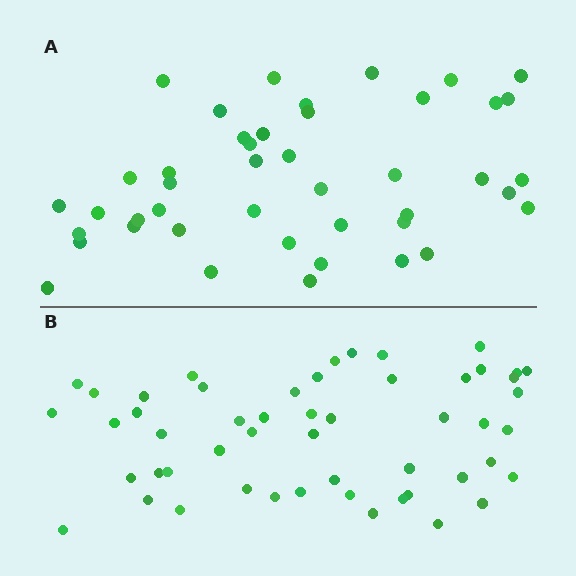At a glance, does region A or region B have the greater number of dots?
Region B (the bottom region) has more dots.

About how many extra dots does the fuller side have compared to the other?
Region B has roughly 8 or so more dots than region A.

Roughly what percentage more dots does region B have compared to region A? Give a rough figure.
About 20% more.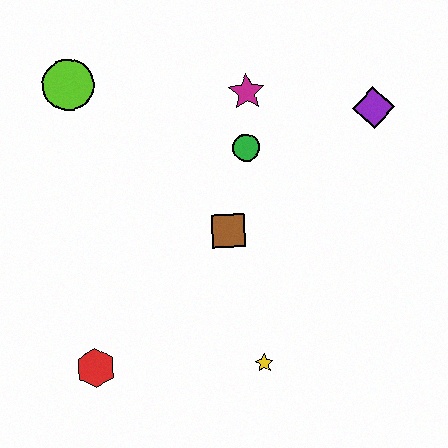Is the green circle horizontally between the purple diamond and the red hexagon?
Yes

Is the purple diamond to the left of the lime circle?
No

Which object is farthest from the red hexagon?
The purple diamond is farthest from the red hexagon.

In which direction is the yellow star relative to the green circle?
The yellow star is below the green circle.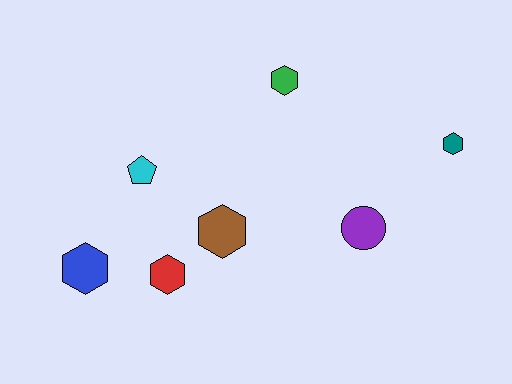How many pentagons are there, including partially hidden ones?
There is 1 pentagon.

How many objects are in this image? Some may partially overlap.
There are 7 objects.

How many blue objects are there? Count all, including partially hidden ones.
There is 1 blue object.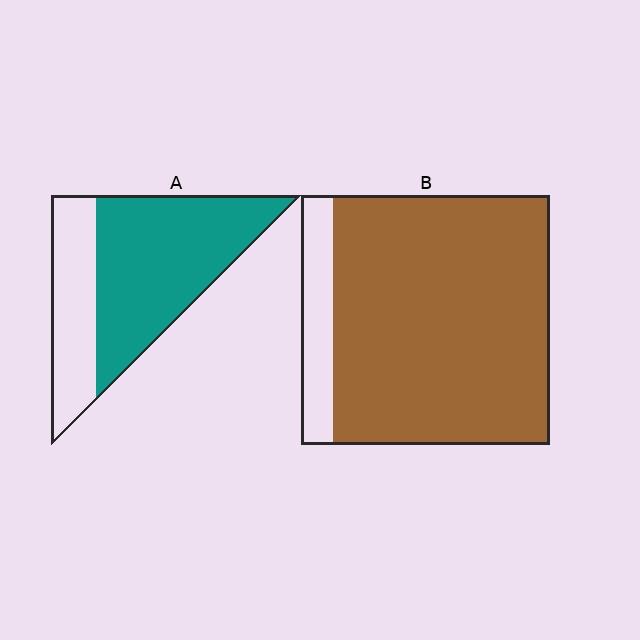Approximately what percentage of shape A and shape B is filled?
A is approximately 65% and B is approximately 85%.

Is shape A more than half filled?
Yes.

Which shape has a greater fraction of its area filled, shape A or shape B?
Shape B.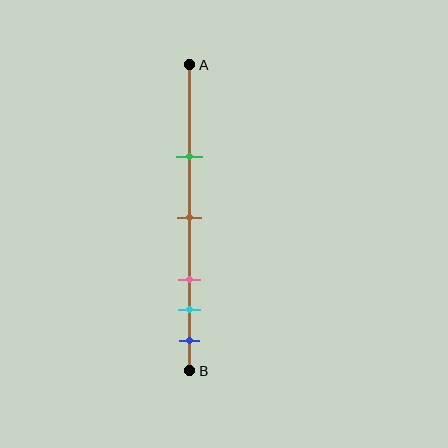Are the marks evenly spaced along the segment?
No, the marks are not evenly spaced.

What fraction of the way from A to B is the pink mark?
The pink mark is approximately 70% (0.7) of the way from A to B.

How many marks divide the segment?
There are 5 marks dividing the segment.